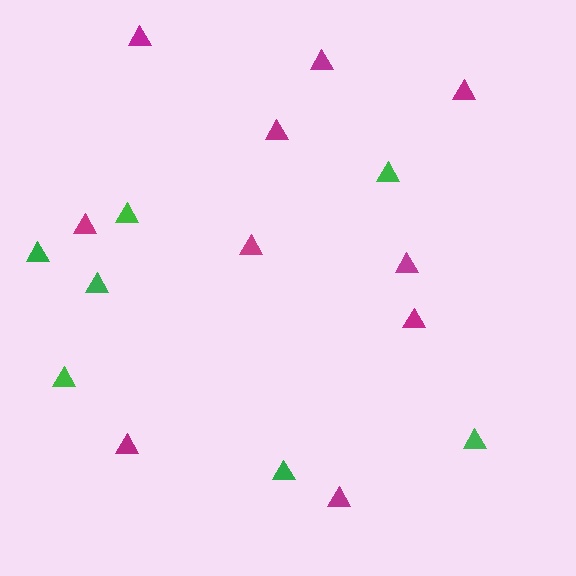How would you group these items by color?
There are 2 groups: one group of magenta triangles (10) and one group of green triangles (7).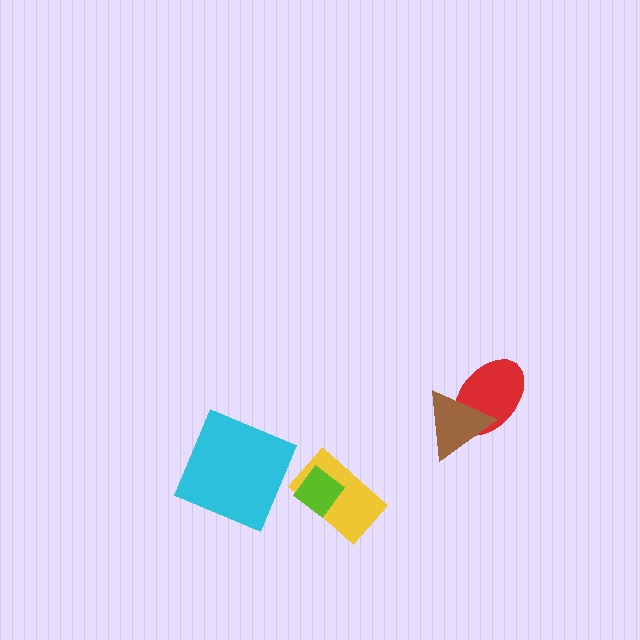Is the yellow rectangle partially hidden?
Yes, it is partially covered by another shape.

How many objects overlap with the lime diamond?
1 object overlaps with the lime diamond.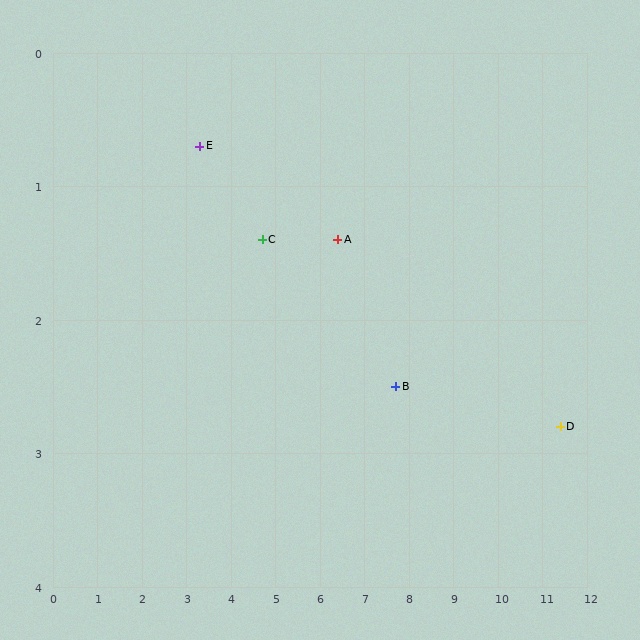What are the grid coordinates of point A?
Point A is at approximately (6.4, 1.4).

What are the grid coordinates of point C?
Point C is at approximately (4.7, 1.4).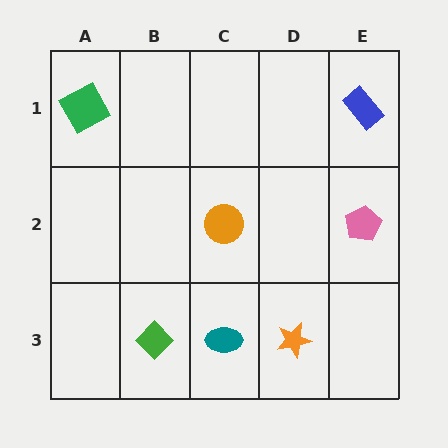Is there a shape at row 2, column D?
No, that cell is empty.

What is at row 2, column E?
A pink pentagon.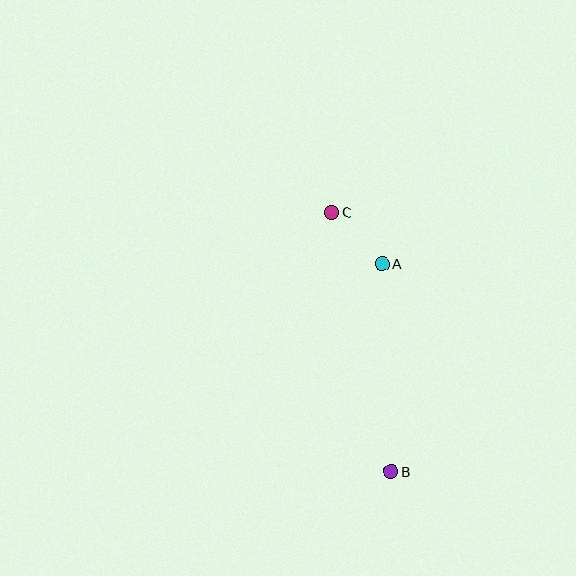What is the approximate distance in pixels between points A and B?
The distance between A and B is approximately 208 pixels.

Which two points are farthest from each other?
Points B and C are farthest from each other.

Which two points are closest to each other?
Points A and C are closest to each other.